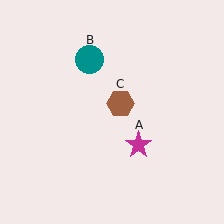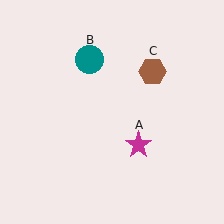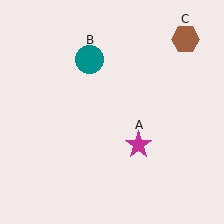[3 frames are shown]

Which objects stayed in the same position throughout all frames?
Magenta star (object A) and teal circle (object B) remained stationary.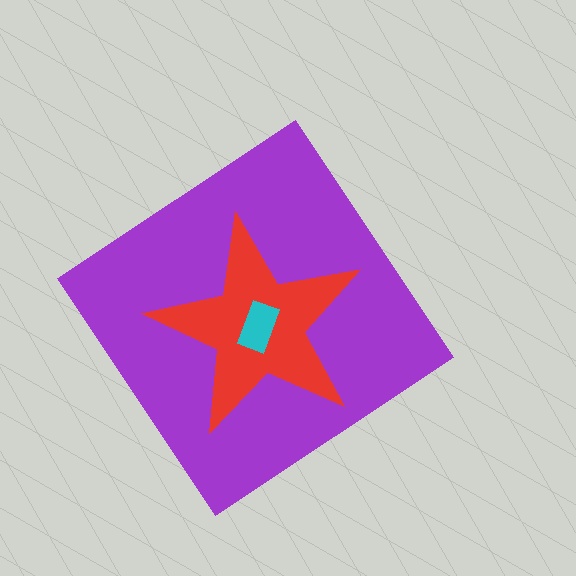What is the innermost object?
The cyan rectangle.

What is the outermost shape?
The purple diamond.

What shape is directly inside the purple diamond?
The red star.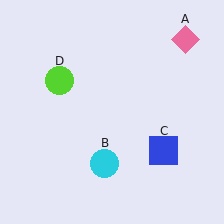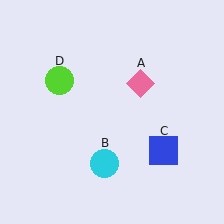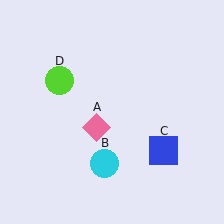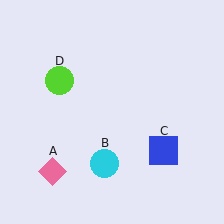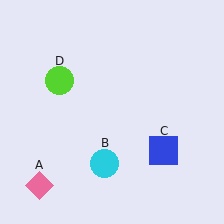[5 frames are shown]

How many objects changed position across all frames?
1 object changed position: pink diamond (object A).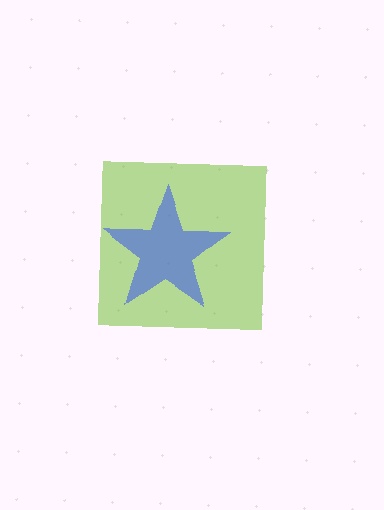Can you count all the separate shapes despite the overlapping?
Yes, there are 2 separate shapes.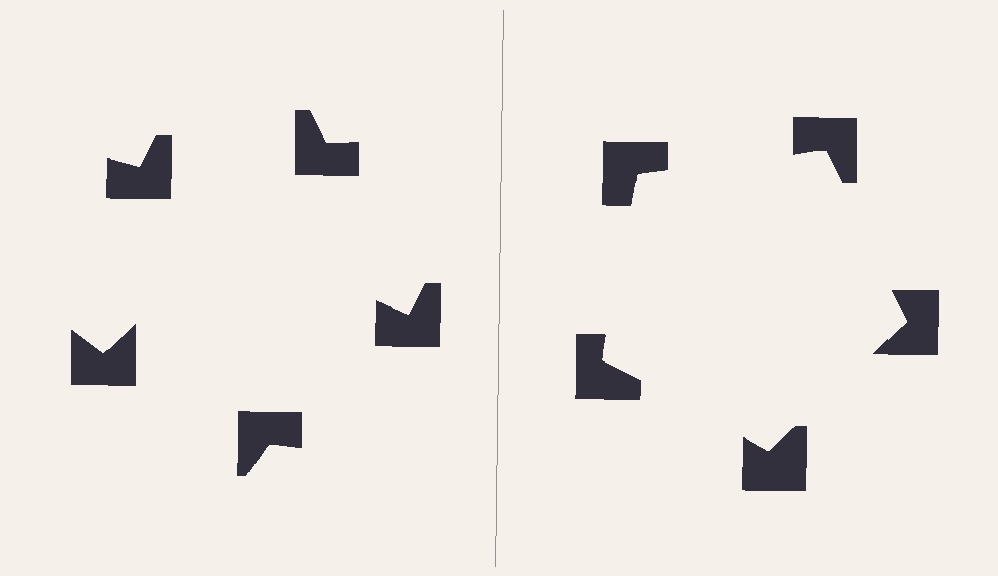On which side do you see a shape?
An illusory pentagon appears on the right side. On the left side the wedge cuts are rotated, so no coherent shape forms.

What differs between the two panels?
The notched squares are positioned identically on both sides; only the wedge orientations differ. On the right they align to a pentagon; on the left they are misaligned.